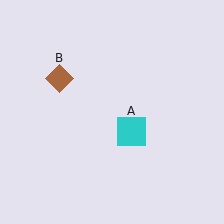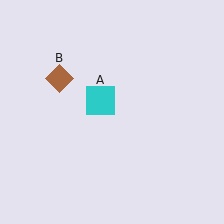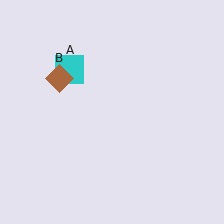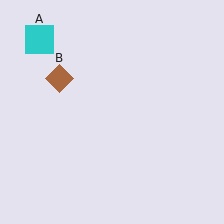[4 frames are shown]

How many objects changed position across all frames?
1 object changed position: cyan square (object A).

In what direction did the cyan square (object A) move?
The cyan square (object A) moved up and to the left.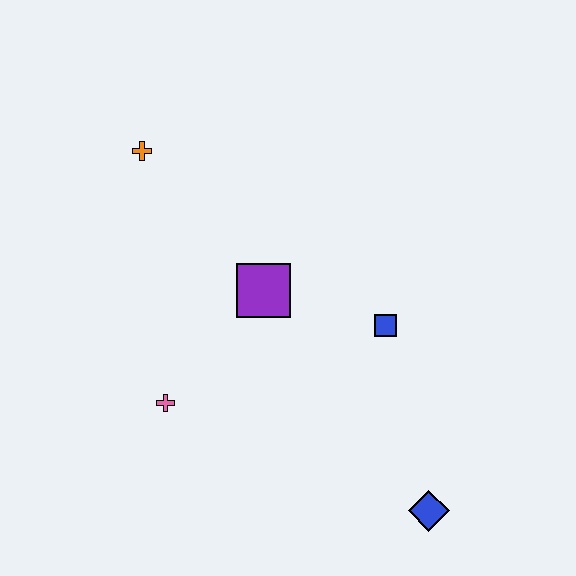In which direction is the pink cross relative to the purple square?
The pink cross is below the purple square.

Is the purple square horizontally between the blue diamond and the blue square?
No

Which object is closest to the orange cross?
The purple square is closest to the orange cross.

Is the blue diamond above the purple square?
No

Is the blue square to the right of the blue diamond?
No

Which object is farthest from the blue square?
The orange cross is farthest from the blue square.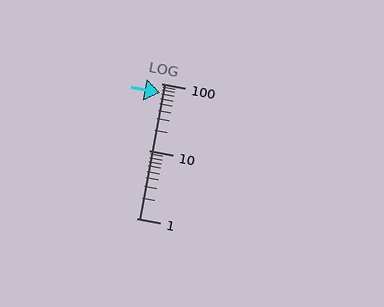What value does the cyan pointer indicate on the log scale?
The pointer indicates approximately 73.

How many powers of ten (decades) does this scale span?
The scale spans 2 decades, from 1 to 100.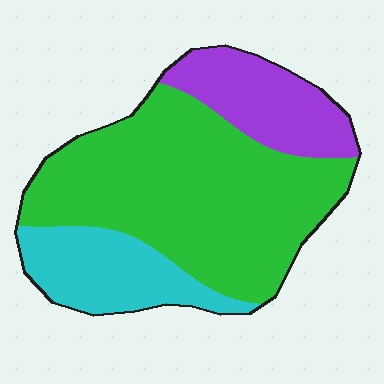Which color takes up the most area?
Green, at roughly 60%.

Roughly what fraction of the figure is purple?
Purple covers 19% of the figure.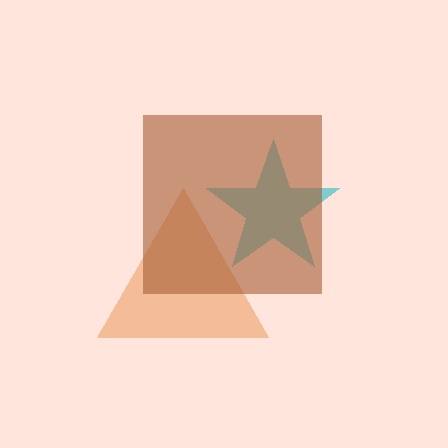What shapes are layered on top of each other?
The layered shapes are: an orange triangle, a cyan star, a brown square.